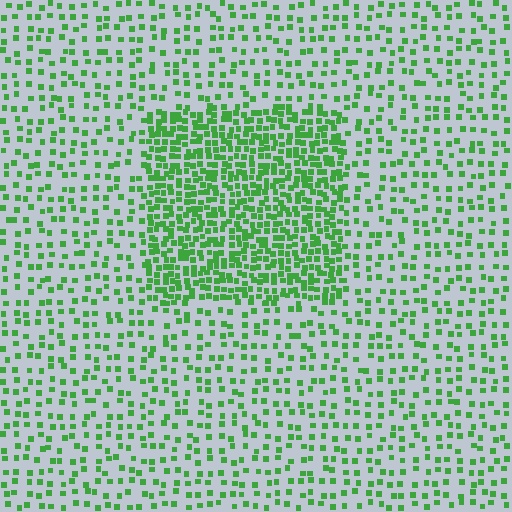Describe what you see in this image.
The image contains small green elements arranged at two different densities. A rectangle-shaped region is visible where the elements are more densely packed than the surrounding area.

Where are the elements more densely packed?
The elements are more densely packed inside the rectangle boundary.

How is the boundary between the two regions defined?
The boundary is defined by a change in element density (approximately 2.4x ratio). All elements are the same color, size, and shape.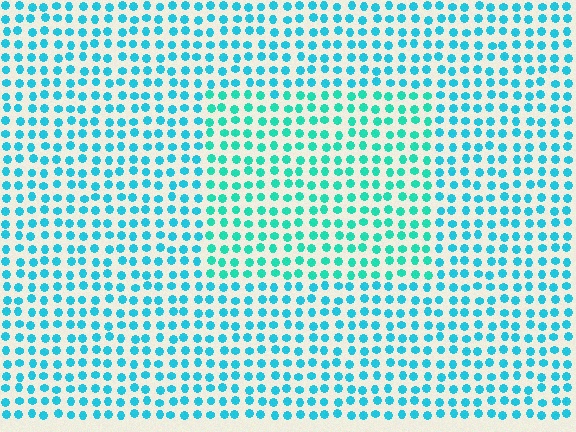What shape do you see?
I see a rectangle.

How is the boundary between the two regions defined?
The boundary is defined purely by a slight shift in hue (about 22 degrees). Spacing, size, and orientation are identical on both sides.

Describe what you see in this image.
The image is filled with small cyan elements in a uniform arrangement. A rectangle-shaped region is visible where the elements are tinted to a slightly different hue, forming a subtle color boundary.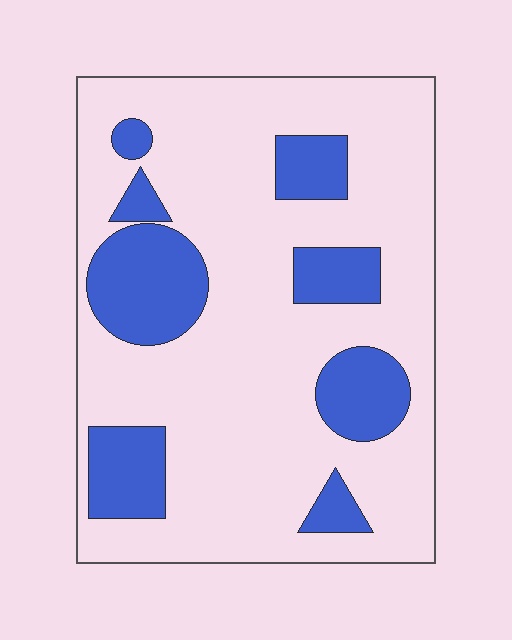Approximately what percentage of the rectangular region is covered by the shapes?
Approximately 25%.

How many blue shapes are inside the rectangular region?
8.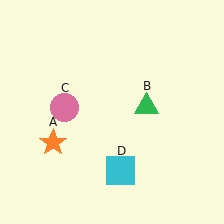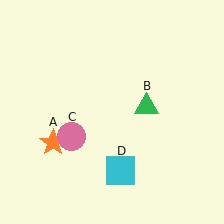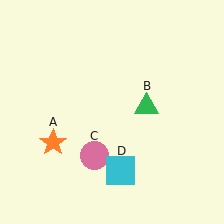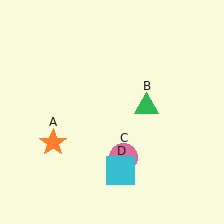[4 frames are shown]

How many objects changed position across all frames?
1 object changed position: pink circle (object C).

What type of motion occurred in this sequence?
The pink circle (object C) rotated counterclockwise around the center of the scene.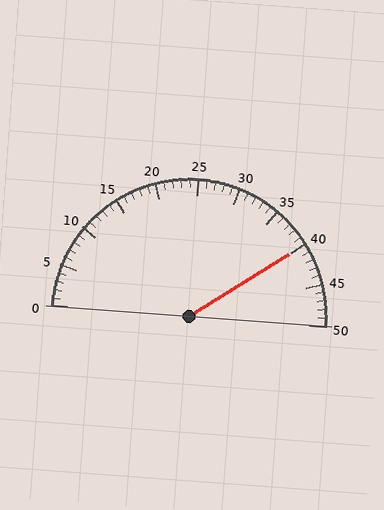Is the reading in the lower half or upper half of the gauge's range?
The reading is in the upper half of the range (0 to 50).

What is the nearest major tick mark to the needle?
The nearest major tick mark is 40.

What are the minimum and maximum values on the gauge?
The gauge ranges from 0 to 50.